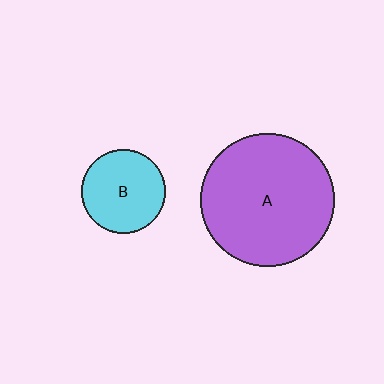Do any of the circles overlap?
No, none of the circles overlap.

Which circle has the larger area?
Circle A (purple).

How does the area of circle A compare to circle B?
Approximately 2.5 times.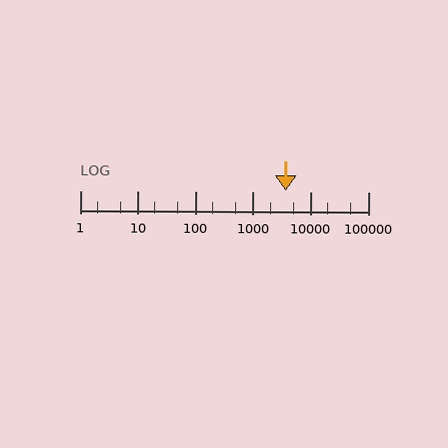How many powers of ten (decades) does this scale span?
The scale spans 5 decades, from 1 to 100000.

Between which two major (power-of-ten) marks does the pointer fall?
The pointer is between 1000 and 10000.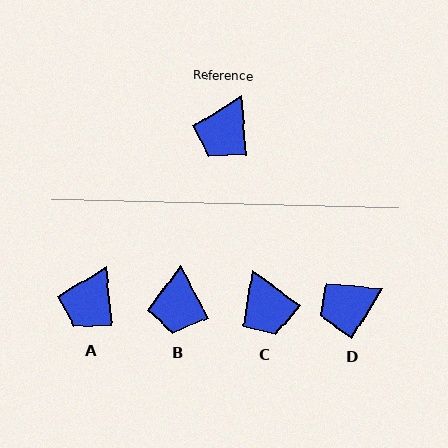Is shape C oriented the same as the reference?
No, it is off by about 49 degrees.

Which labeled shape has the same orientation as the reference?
A.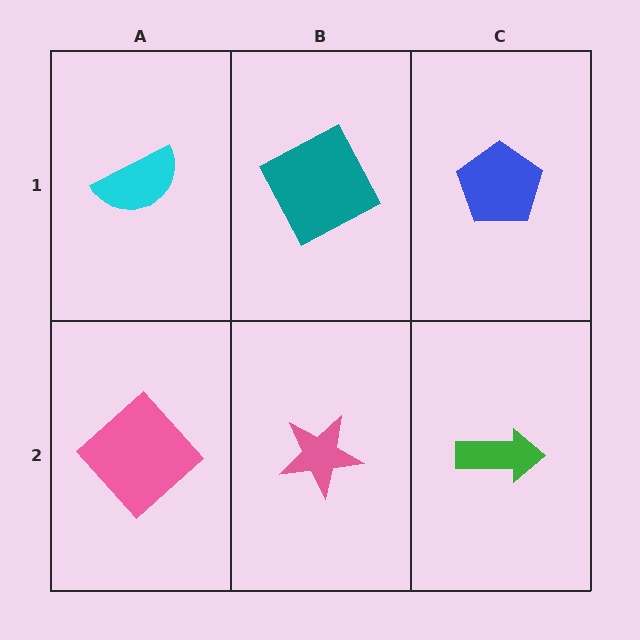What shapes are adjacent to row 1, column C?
A green arrow (row 2, column C), a teal square (row 1, column B).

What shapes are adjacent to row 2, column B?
A teal square (row 1, column B), a pink diamond (row 2, column A), a green arrow (row 2, column C).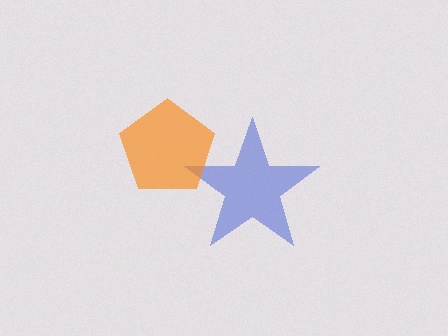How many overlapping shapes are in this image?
There are 2 overlapping shapes in the image.